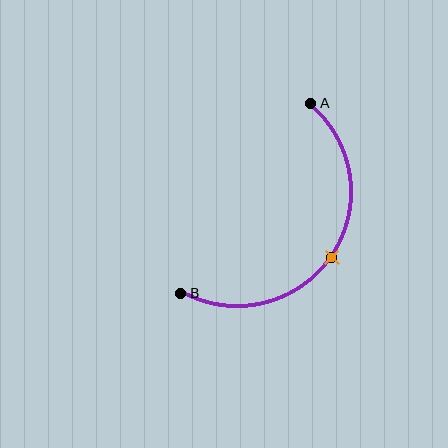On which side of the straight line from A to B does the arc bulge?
The arc bulges below and to the right of the straight line connecting A and B.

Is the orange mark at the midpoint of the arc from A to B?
Yes. The orange mark lies on the arc at equal arc-length from both A and B — it is the arc midpoint.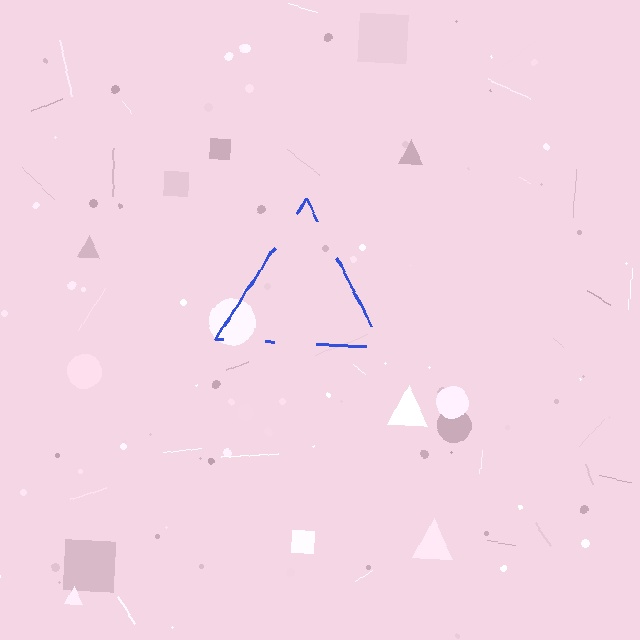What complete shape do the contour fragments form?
The contour fragments form a triangle.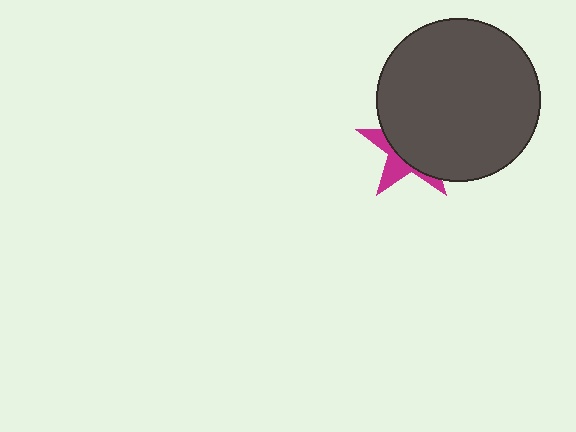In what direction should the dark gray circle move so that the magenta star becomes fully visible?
The dark gray circle should move toward the upper-right. That is the shortest direction to clear the overlap and leave the magenta star fully visible.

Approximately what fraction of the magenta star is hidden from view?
Roughly 67% of the magenta star is hidden behind the dark gray circle.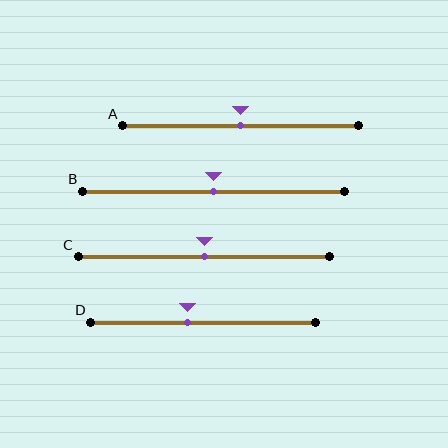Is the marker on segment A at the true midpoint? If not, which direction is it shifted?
Yes, the marker on segment A is at the true midpoint.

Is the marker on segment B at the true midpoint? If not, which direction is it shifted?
Yes, the marker on segment B is at the true midpoint.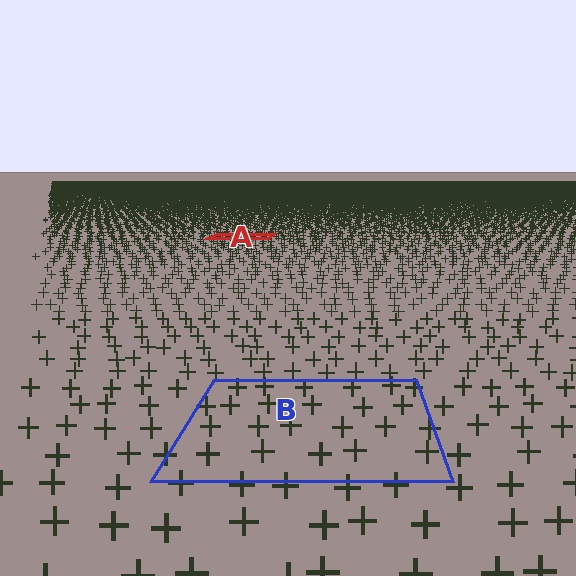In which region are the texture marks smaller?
The texture marks are smaller in region A, because it is farther away.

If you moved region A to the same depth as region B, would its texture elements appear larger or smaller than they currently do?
They would appear larger. At a closer depth, the same texture elements are projected at a bigger on-screen size.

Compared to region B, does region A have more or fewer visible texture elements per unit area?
Region A has more texture elements per unit area — they are packed more densely because it is farther away.